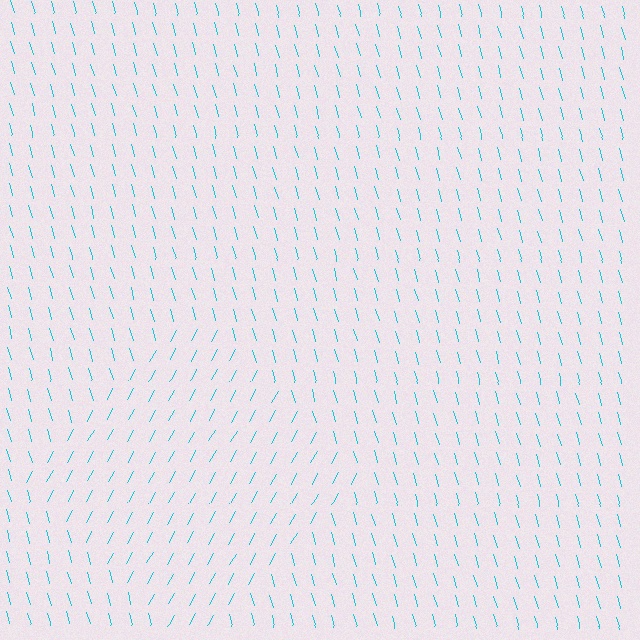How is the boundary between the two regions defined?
The boundary is defined purely by a change in line orientation (approximately 45 degrees difference). All lines are the same color and thickness.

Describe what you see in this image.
The image is filled with small cyan line segments. A diamond region in the image has lines oriented differently from the surrounding lines, creating a visible texture boundary.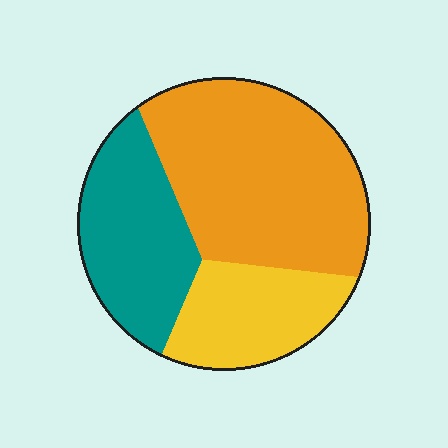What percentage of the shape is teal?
Teal covers 28% of the shape.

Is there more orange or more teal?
Orange.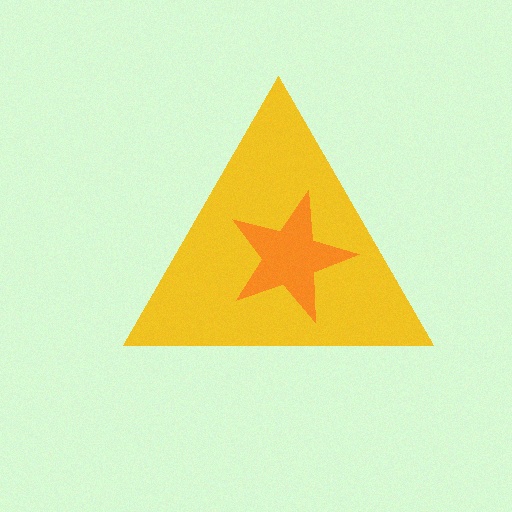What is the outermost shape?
The yellow triangle.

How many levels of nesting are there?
2.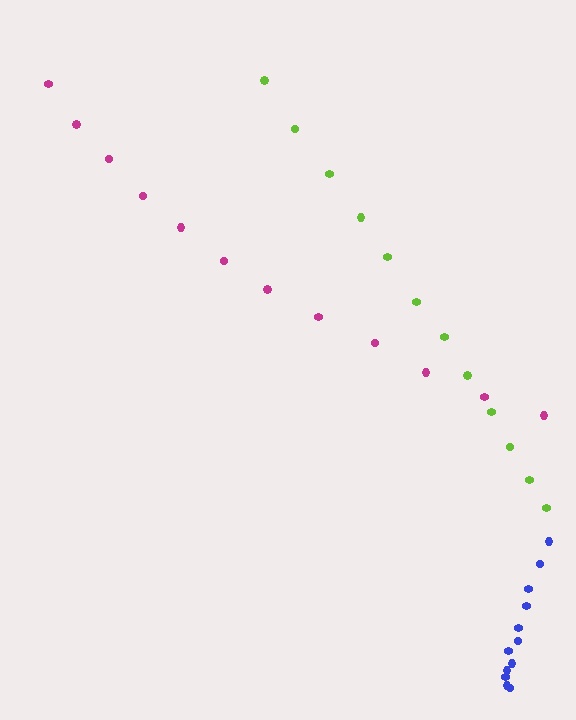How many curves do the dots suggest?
There are 3 distinct paths.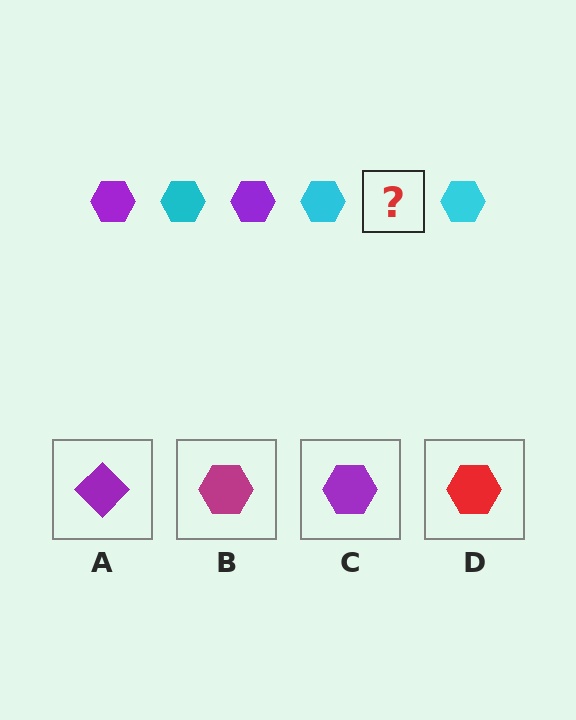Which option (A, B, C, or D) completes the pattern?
C.